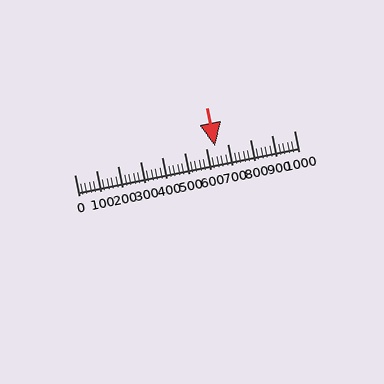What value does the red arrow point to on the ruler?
The red arrow points to approximately 640.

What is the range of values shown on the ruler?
The ruler shows values from 0 to 1000.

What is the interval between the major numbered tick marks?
The major tick marks are spaced 100 units apart.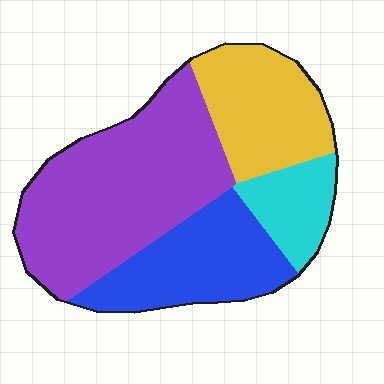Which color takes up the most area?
Purple, at roughly 45%.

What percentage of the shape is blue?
Blue takes up about one quarter (1/4) of the shape.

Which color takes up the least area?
Cyan, at roughly 10%.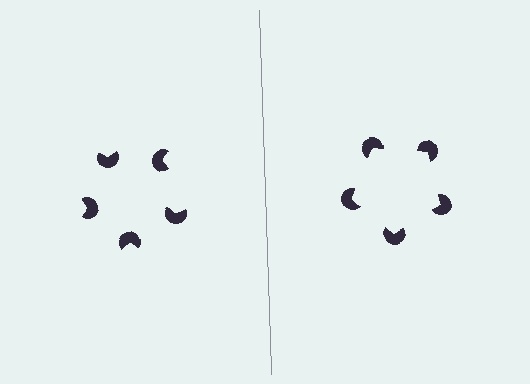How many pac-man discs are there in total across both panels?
10 — 5 on each side.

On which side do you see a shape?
An illusory pentagon appears on the right side. On the left side the wedge cuts are rotated, so no coherent shape forms.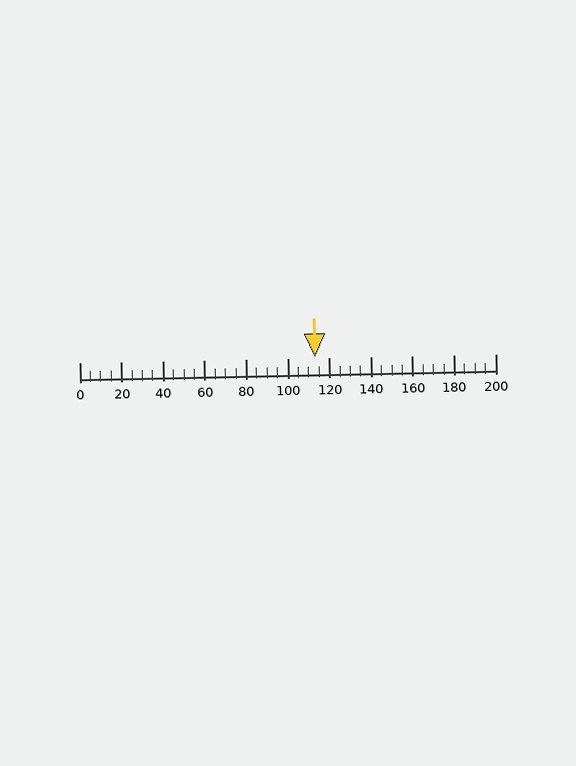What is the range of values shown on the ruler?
The ruler shows values from 0 to 200.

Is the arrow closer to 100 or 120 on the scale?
The arrow is closer to 120.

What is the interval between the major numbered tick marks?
The major tick marks are spaced 20 units apart.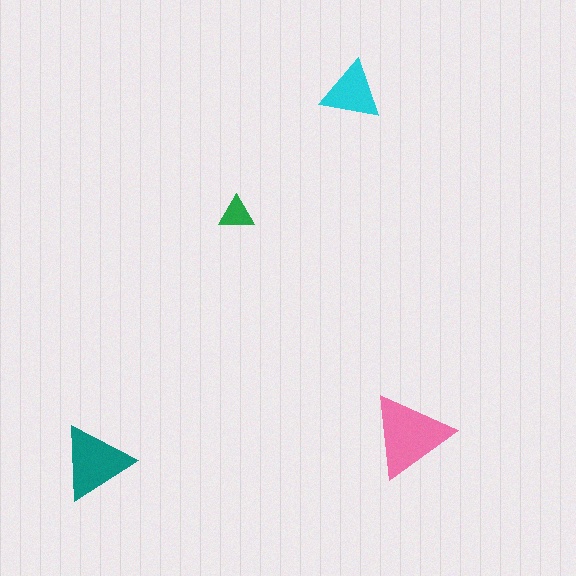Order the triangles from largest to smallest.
the pink one, the teal one, the cyan one, the green one.